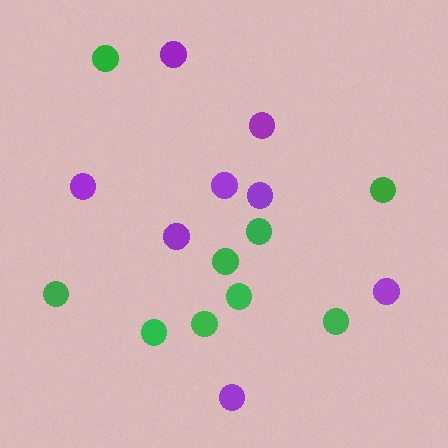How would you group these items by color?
There are 2 groups: one group of green circles (9) and one group of purple circles (8).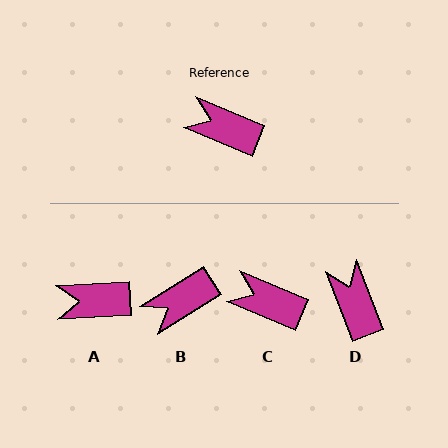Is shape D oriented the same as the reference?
No, it is off by about 47 degrees.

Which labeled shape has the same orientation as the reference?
C.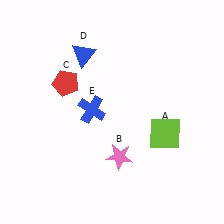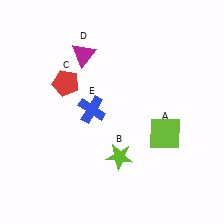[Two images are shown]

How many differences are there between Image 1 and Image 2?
There are 2 differences between the two images.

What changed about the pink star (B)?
In Image 1, B is pink. In Image 2, it changed to lime.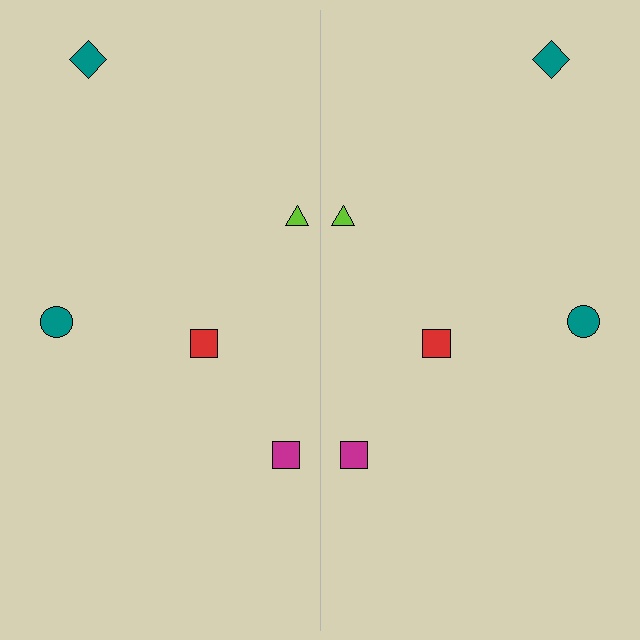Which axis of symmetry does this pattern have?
The pattern has a vertical axis of symmetry running through the center of the image.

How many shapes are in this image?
There are 10 shapes in this image.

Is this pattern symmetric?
Yes, this pattern has bilateral (reflection) symmetry.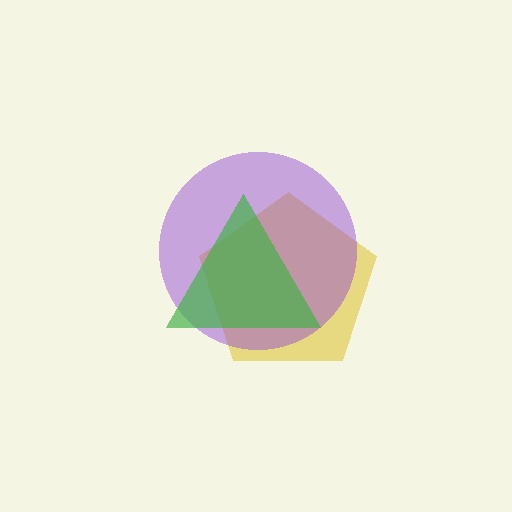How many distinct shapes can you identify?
There are 3 distinct shapes: a yellow pentagon, a purple circle, a green triangle.